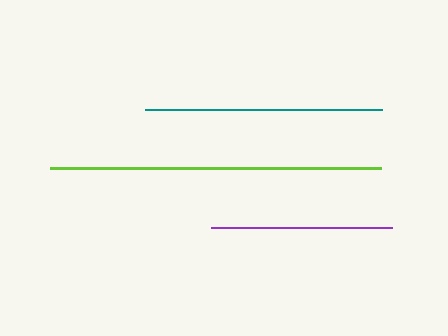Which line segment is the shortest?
The purple line is the shortest at approximately 181 pixels.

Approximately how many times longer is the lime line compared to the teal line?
The lime line is approximately 1.4 times the length of the teal line.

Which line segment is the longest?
The lime line is the longest at approximately 330 pixels.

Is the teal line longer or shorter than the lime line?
The lime line is longer than the teal line.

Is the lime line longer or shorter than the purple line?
The lime line is longer than the purple line.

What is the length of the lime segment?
The lime segment is approximately 330 pixels long.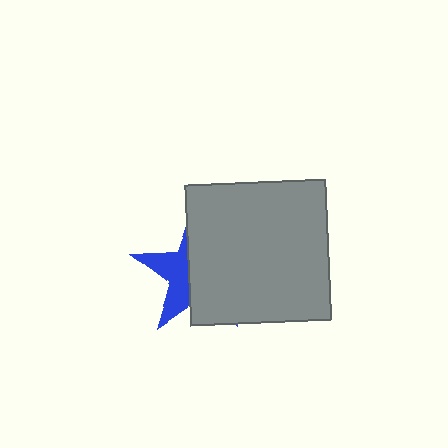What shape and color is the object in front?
The object in front is a gray square.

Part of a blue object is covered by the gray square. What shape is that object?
It is a star.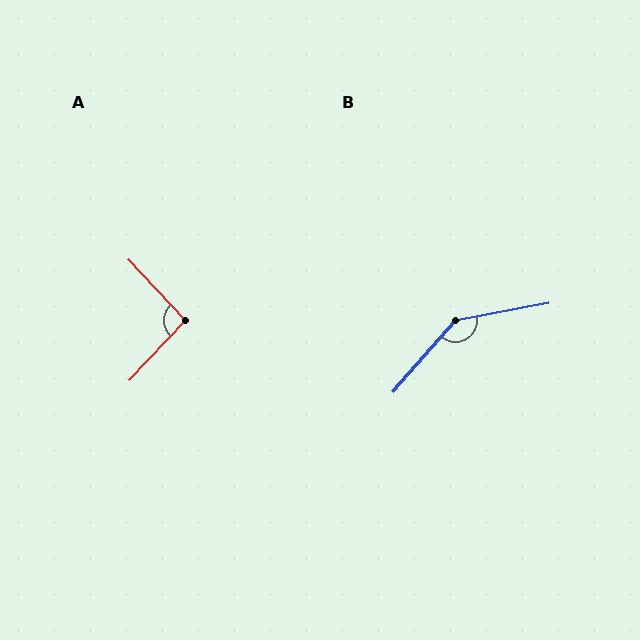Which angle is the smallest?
A, at approximately 94 degrees.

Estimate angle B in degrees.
Approximately 142 degrees.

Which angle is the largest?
B, at approximately 142 degrees.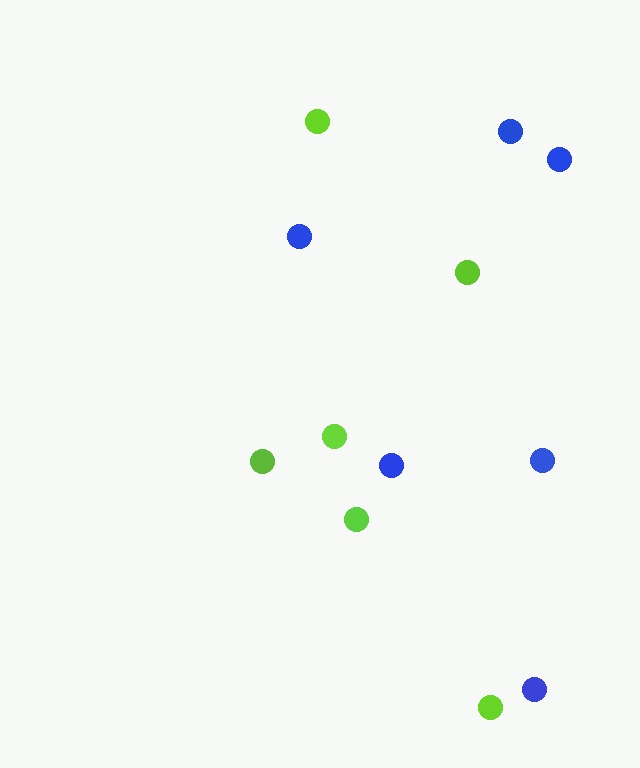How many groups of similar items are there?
There are 2 groups: one group of blue circles (6) and one group of lime circles (6).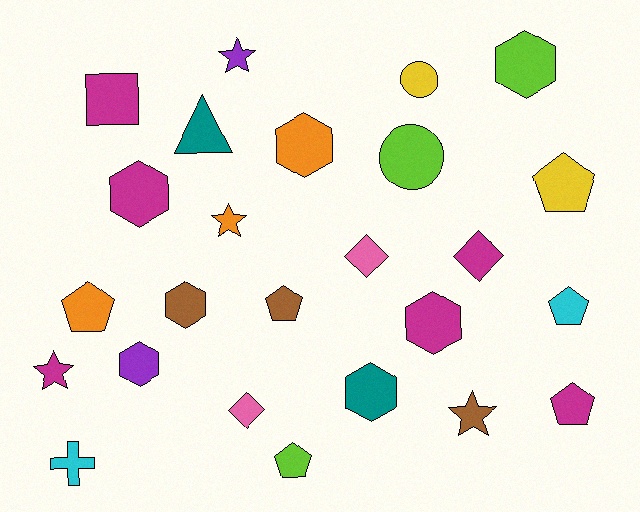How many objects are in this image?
There are 25 objects.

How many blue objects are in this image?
There are no blue objects.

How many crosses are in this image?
There is 1 cross.